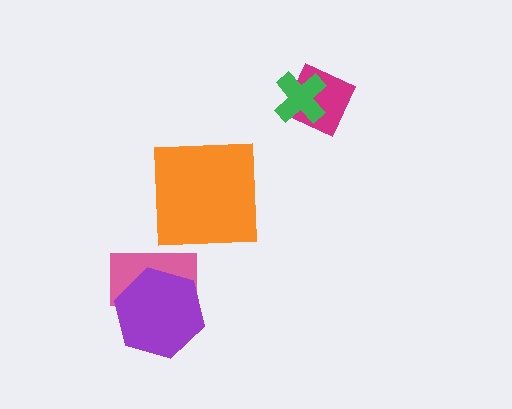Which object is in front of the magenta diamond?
The green cross is in front of the magenta diamond.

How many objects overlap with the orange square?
0 objects overlap with the orange square.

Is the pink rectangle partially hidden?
Yes, it is partially covered by another shape.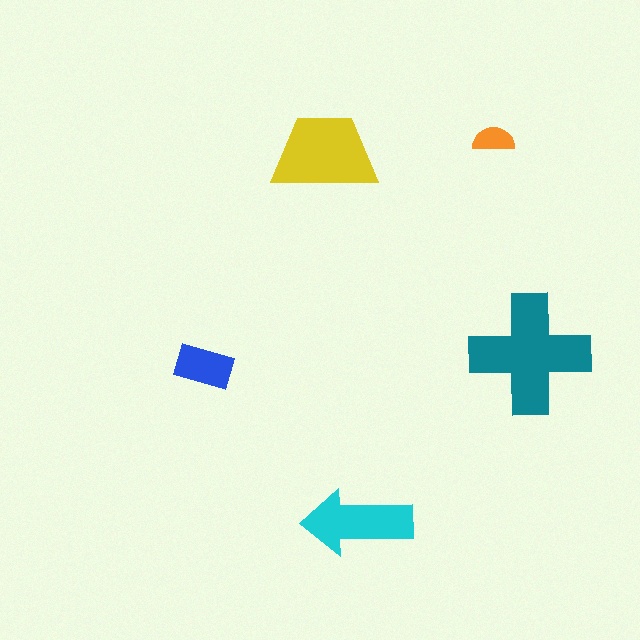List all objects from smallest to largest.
The orange semicircle, the blue rectangle, the cyan arrow, the yellow trapezoid, the teal cross.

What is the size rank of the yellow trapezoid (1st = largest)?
2nd.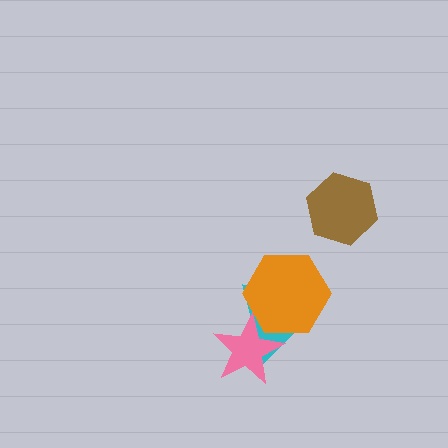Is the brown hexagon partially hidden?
No, no other shape covers it.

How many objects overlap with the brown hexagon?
0 objects overlap with the brown hexagon.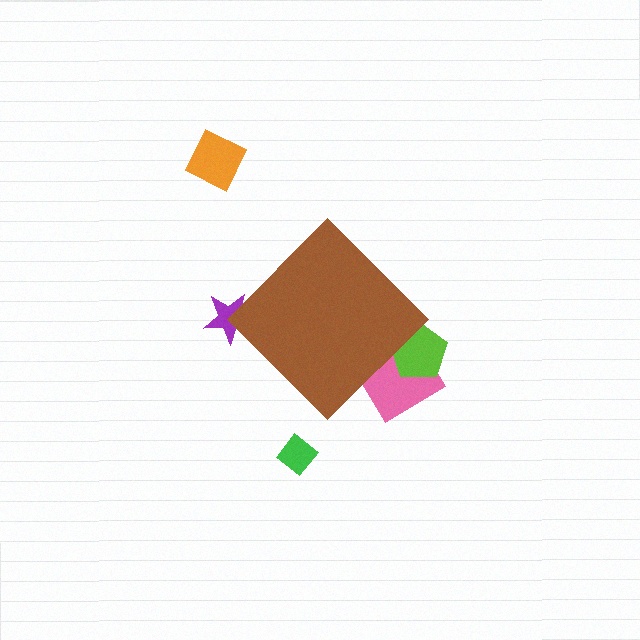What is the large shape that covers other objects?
A brown diamond.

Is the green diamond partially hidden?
No, the green diamond is fully visible.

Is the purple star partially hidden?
Yes, the purple star is partially hidden behind the brown diamond.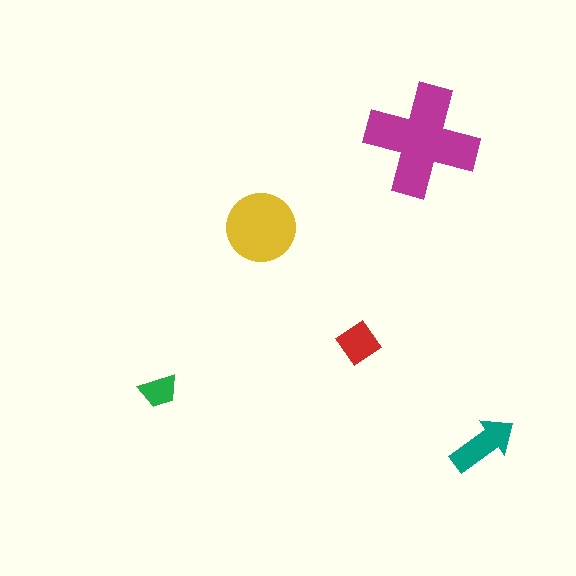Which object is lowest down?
The teal arrow is bottommost.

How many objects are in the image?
There are 5 objects in the image.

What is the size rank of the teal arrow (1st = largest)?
3rd.